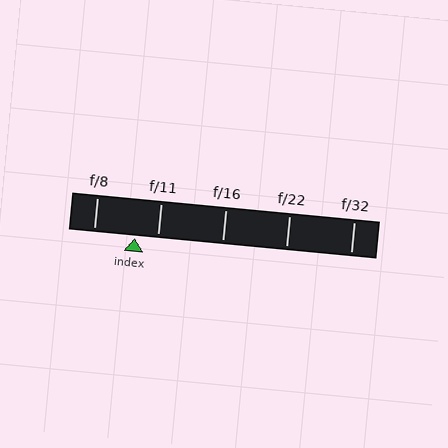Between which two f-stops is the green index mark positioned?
The index mark is between f/8 and f/11.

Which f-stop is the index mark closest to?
The index mark is closest to f/11.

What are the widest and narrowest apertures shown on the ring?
The widest aperture shown is f/8 and the narrowest is f/32.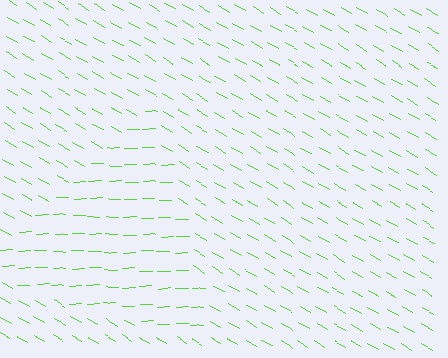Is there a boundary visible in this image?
Yes, there is a texture boundary formed by a change in line orientation.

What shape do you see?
I see a triangle.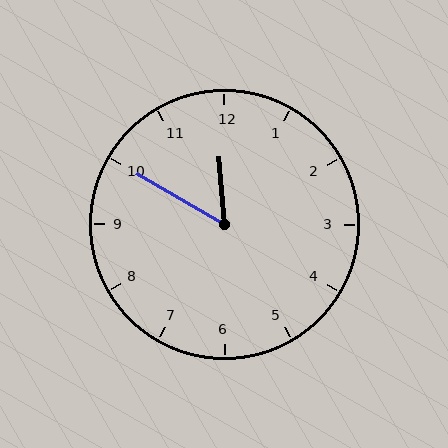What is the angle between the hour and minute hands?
Approximately 55 degrees.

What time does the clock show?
11:50.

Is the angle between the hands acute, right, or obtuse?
It is acute.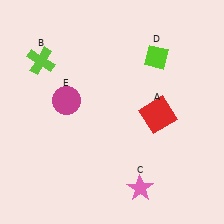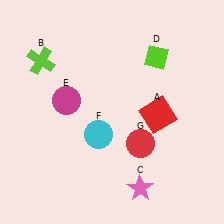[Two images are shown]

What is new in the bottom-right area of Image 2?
A red circle (G) was added in the bottom-right area of Image 2.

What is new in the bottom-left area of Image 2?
A cyan circle (F) was added in the bottom-left area of Image 2.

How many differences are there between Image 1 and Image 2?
There are 2 differences between the two images.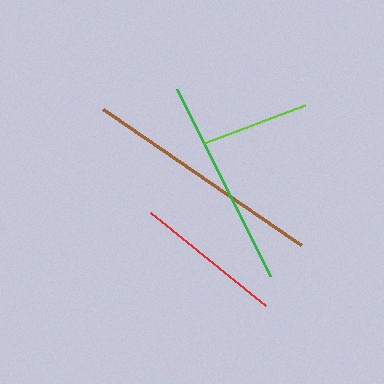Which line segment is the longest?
The brown line is the longest at approximately 240 pixels.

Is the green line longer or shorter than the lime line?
The green line is longer than the lime line.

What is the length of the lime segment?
The lime segment is approximately 108 pixels long.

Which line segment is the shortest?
The lime line is the shortest at approximately 108 pixels.